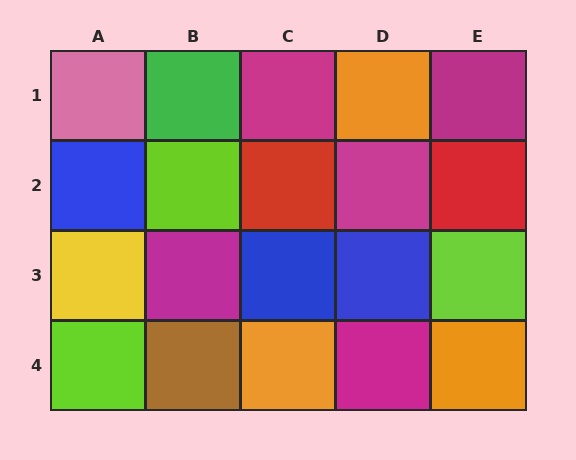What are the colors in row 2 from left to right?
Blue, lime, red, magenta, red.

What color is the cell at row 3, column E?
Lime.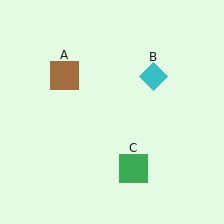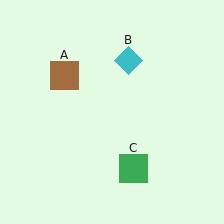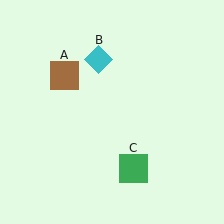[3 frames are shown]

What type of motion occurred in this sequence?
The cyan diamond (object B) rotated counterclockwise around the center of the scene.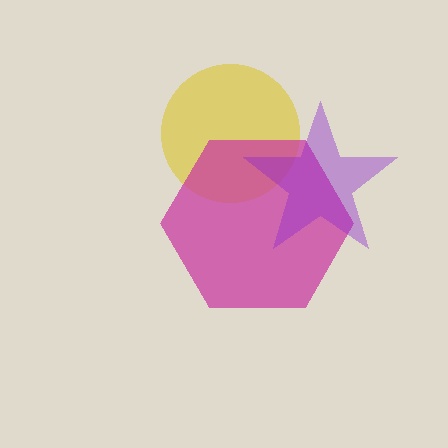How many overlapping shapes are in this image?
There are 3 overlapping shapes in the image.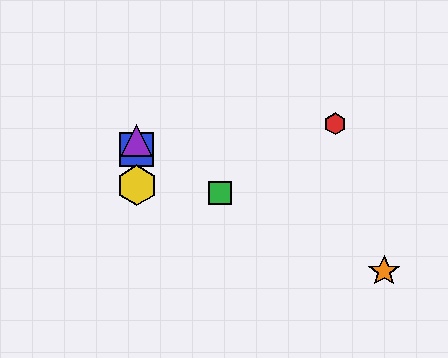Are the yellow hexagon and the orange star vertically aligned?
No, the yellow hexagon is at x≈137 and the orange star is at x≈384.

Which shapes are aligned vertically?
The blue square, the yellow hexagon, the purple triangle are aligned vertically.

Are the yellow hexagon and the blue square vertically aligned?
Yes, both are at x≈137.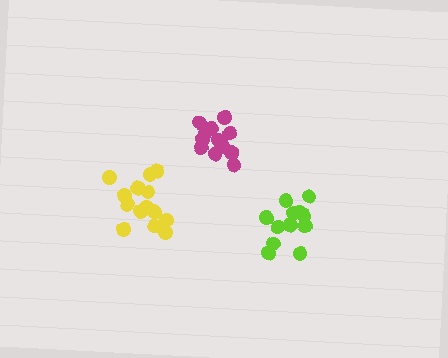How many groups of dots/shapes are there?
There are 3 groups.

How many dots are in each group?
Group 1: 12 dots, Group 2: 14 dots, Group 3: 13 dots (39 total).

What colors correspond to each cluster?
The clusters are colored: lime, yellow, magenta.